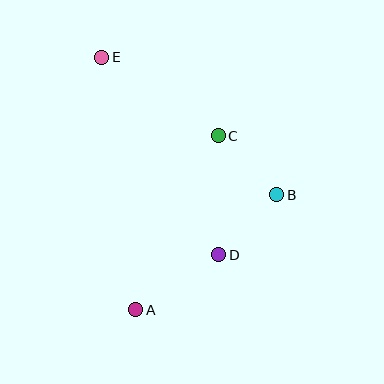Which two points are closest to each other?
Points B and C are closest to each other.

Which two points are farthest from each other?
Points A and E are farthest from each other.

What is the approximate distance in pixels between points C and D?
The distance between C and D is approximately 119 pixels.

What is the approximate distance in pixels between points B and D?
The distance between B and D is approximately 83 pixels.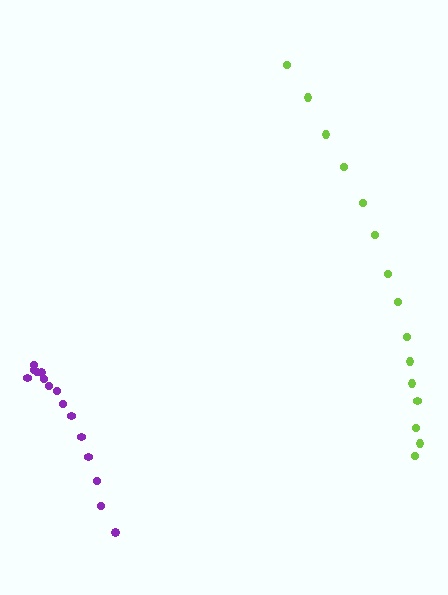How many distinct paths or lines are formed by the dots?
There are 2 distinct paths.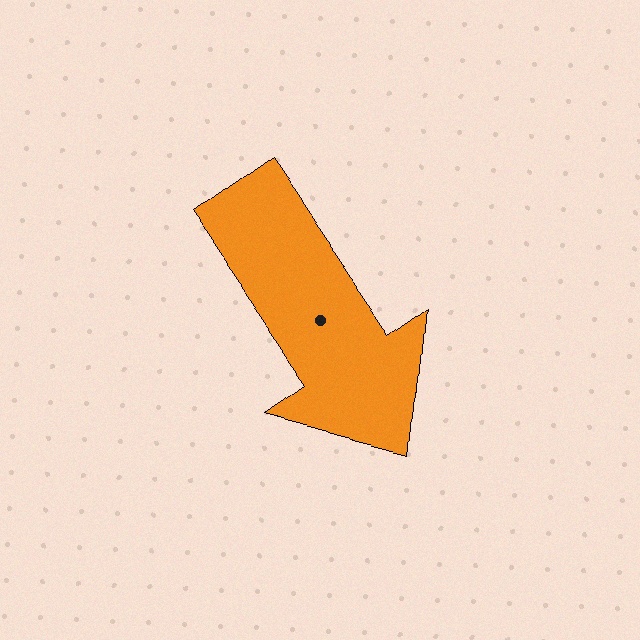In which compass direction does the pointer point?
Southeast.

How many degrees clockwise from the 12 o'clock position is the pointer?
Approximately 145 degrees.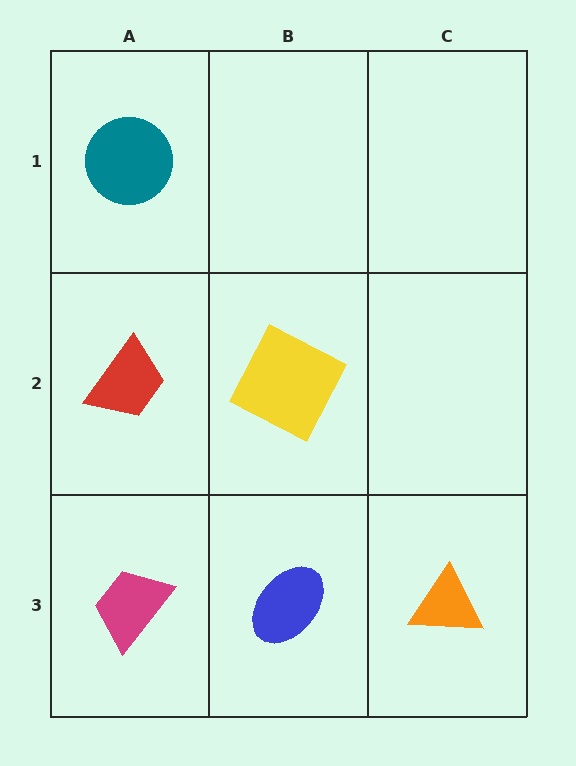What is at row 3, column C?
An orange triangle.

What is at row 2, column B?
A yellow square.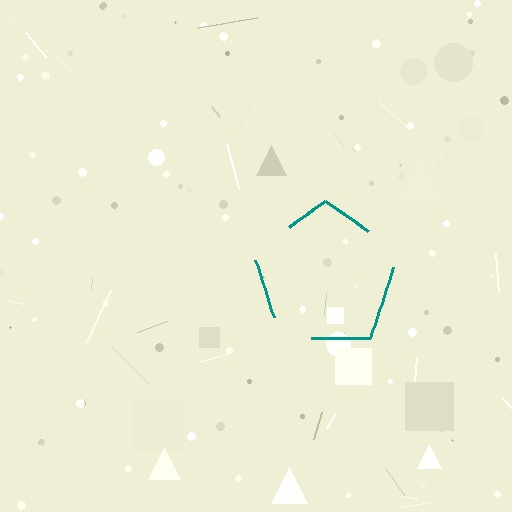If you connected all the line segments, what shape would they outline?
They would outline a pentagon.